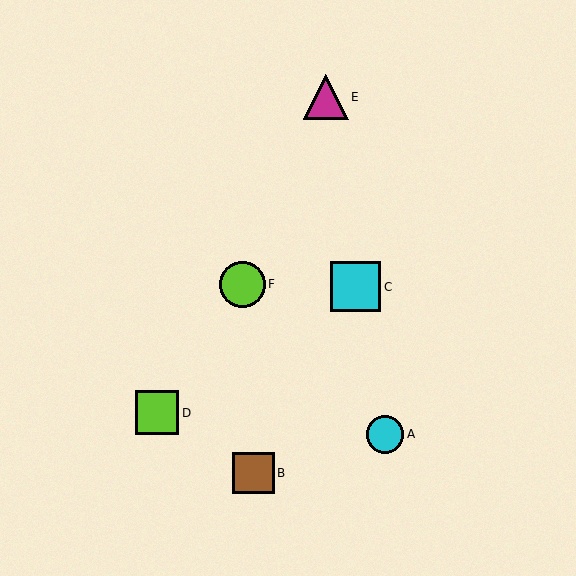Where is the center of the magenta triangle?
The center of the magenta triangle is at (326, 97).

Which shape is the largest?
The cyan square (labeled C) is the largest.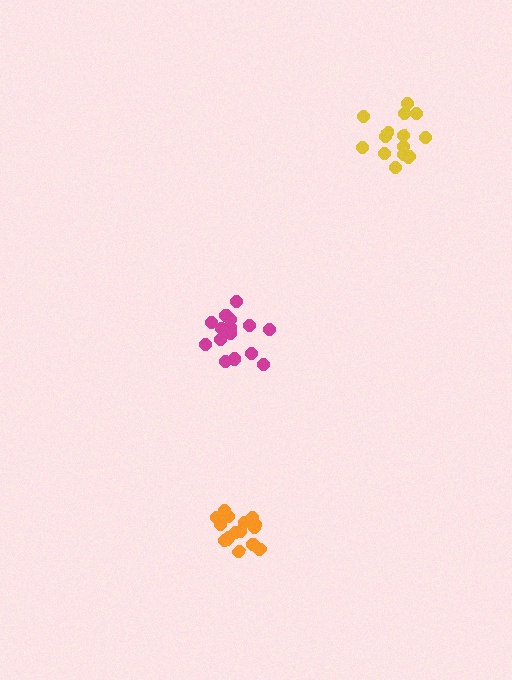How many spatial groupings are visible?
There are 3 spatial groupings.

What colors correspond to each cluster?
The clusters are colored: magenta, orange, yellow.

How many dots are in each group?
Group 1: 16 dots, Group 2: 18 dots, Group 3: 15 dots (49 total).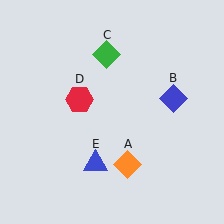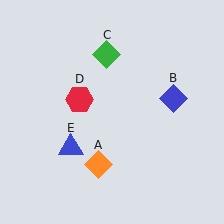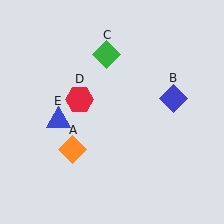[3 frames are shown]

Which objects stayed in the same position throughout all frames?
Blue diamond (object B) and green diamond (object C) and red hexagon (object D) remained stationary.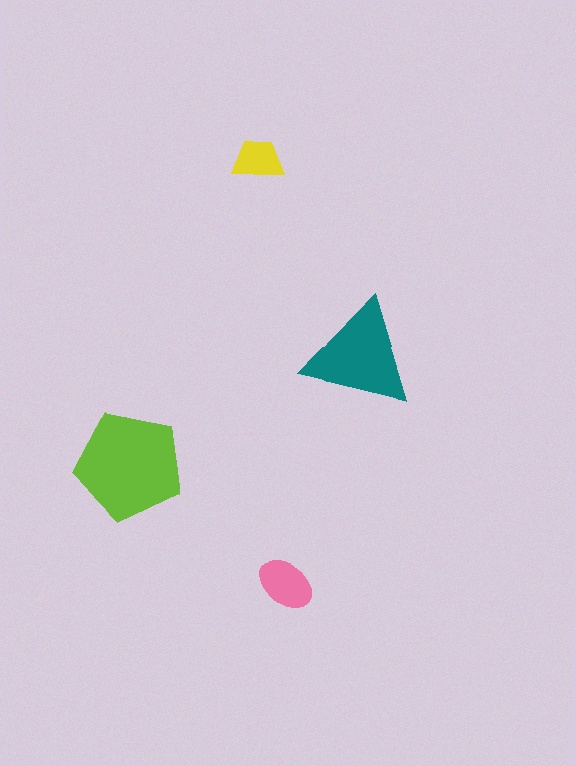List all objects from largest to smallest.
The lime pentagon, the teal triangle, the pink ellipse, the yellow trapezoid.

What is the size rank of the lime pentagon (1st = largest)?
1st.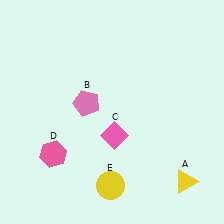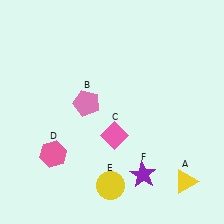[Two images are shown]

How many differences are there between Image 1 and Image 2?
There is 1 difference between the two images.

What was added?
A purple star (F) was added in Image 2.